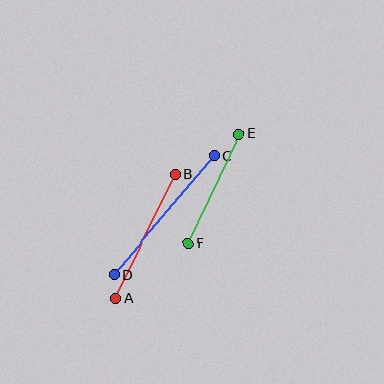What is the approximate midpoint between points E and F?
The midpoint is at approximately (214, 189) pixels.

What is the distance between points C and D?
The distance is approximately 155 pixels.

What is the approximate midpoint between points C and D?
The midpoint is at approximately (164, 215) pixels.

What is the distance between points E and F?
The distance is approximately 121 pixels.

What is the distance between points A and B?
The distance is approximately 137 pixels.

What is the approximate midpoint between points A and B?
The midpoint is at approximately (146, 236) pixels.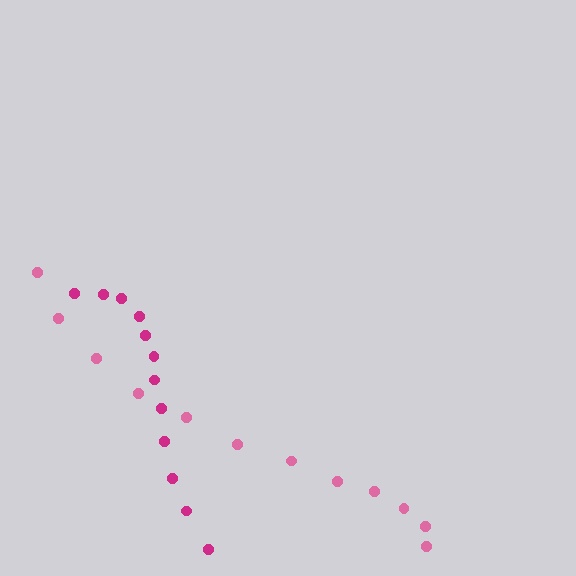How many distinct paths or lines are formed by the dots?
There are 2 distinct paths.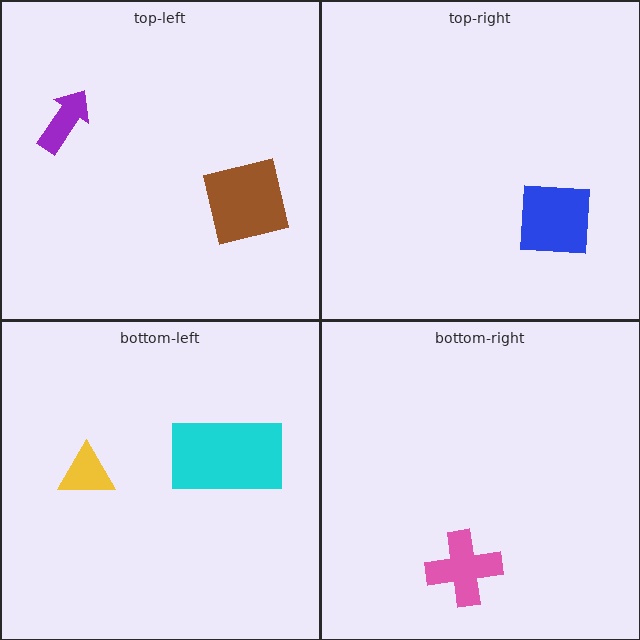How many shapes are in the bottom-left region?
2.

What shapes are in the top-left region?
The brown square, the purple arrow.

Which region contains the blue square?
The top-right region.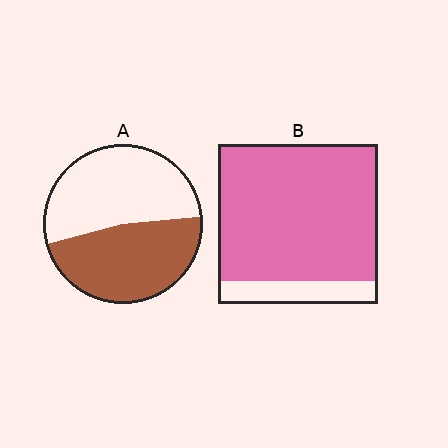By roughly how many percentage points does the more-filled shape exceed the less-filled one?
By roughly 40 percentage points (B over A).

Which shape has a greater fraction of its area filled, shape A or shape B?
Shape B.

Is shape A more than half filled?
Roughly half.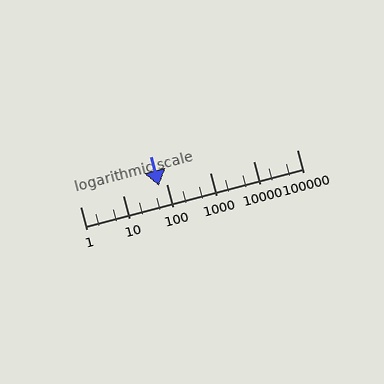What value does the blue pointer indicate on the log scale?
The pointer indicates approximately 67.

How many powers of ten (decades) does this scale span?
The scale spans 5 decades, from 1 to 100000.